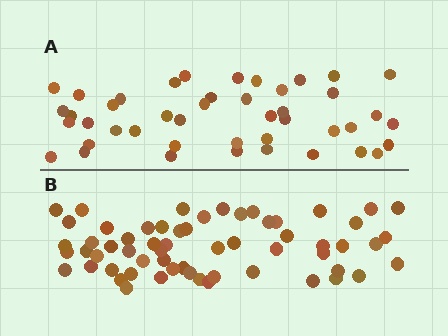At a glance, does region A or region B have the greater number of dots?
Region B (the bottom region) has more dots.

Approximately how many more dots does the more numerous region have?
Region B has approximately 15 more dots than region A.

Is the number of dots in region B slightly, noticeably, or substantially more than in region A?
Region B has noticeably more, but not dramatically so. The ratio is roughly 1.4 to 1.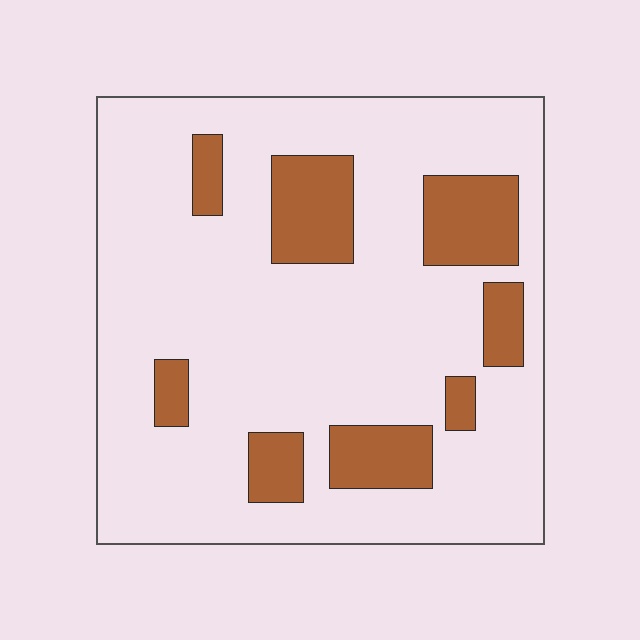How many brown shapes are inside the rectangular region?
8.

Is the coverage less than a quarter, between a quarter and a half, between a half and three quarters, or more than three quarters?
Less than a quarter.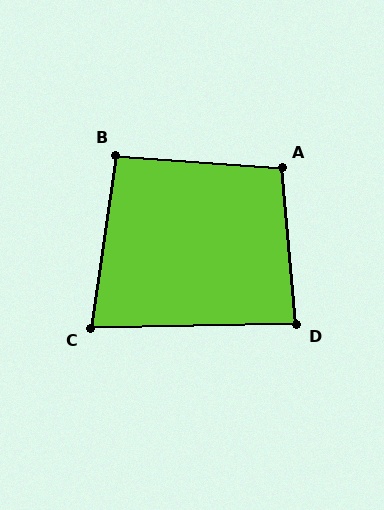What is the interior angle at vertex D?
Approximately 86 degrees (approximately right).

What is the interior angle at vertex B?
Approximately 94 degrees (approximately right).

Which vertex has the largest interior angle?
A, at approximately 99 degrees.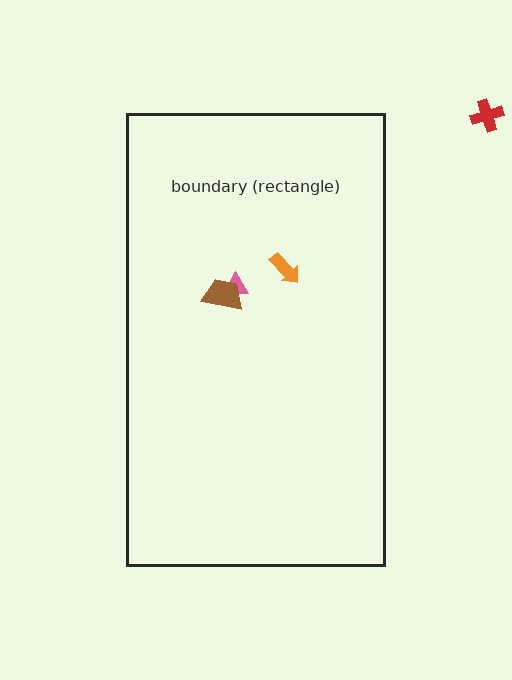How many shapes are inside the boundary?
3 inside, 1 outside.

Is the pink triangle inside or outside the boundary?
Inside.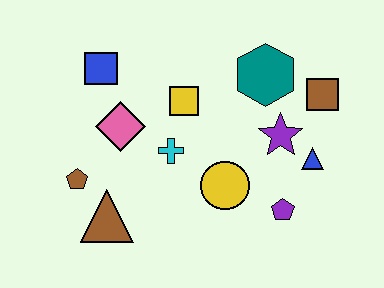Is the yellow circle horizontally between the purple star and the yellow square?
Yes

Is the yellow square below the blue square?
Yes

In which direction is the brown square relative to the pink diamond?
The brown square is to the right of the pink diamond.